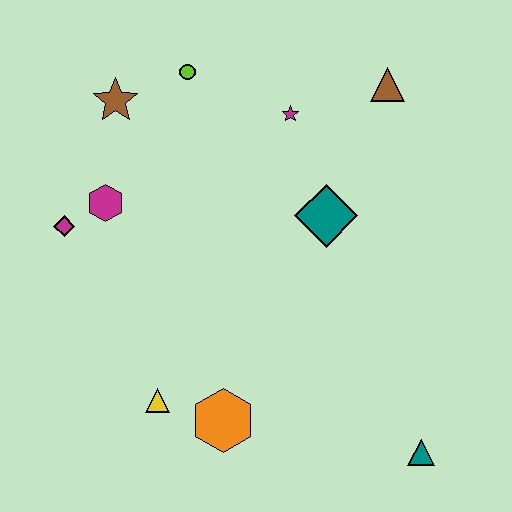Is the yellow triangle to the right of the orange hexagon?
No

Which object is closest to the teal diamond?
The magenta star is closest to the teal diamond.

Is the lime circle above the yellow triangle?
Yes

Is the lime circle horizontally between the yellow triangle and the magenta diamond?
No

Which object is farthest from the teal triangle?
The brown star is farthest from the teal triangle.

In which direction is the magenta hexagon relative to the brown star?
The magenta hexagon is below the brown star.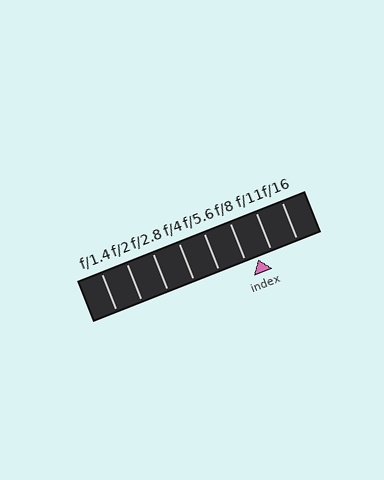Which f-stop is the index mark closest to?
The index mark is closest to f/8.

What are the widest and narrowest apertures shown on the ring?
The widest aperture shown is f/1.4 and the narrowest is f/16.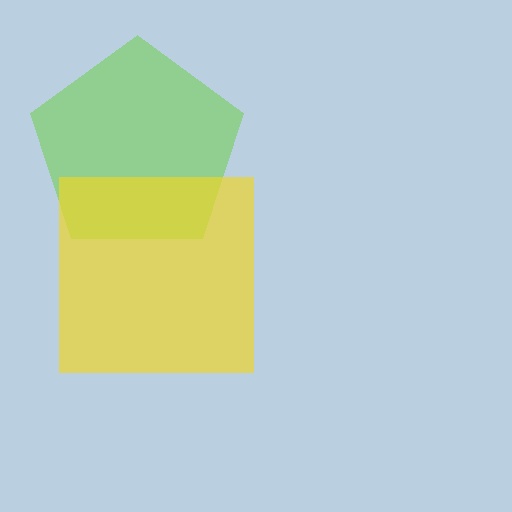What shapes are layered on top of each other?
The layered shapes are: a lime pentagon, a yellow square.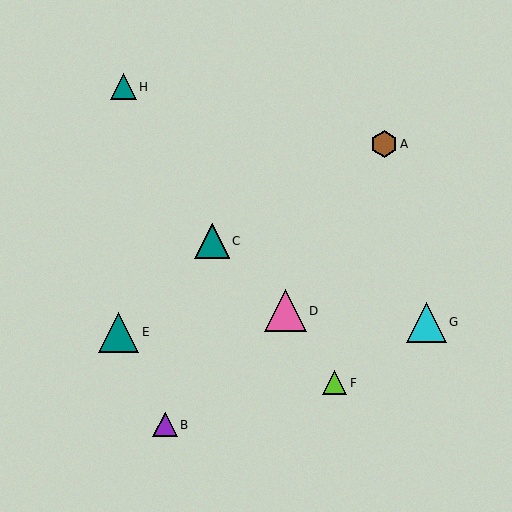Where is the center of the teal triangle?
The center of the teal triangle is at (119, 332).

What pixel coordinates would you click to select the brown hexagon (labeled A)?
Click at (384, 144) to select the brown hexagon A.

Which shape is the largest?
The pink triangle (labeled D) is the largest.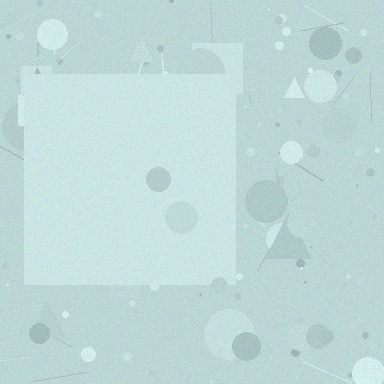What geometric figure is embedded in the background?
A square is embedded in the background.